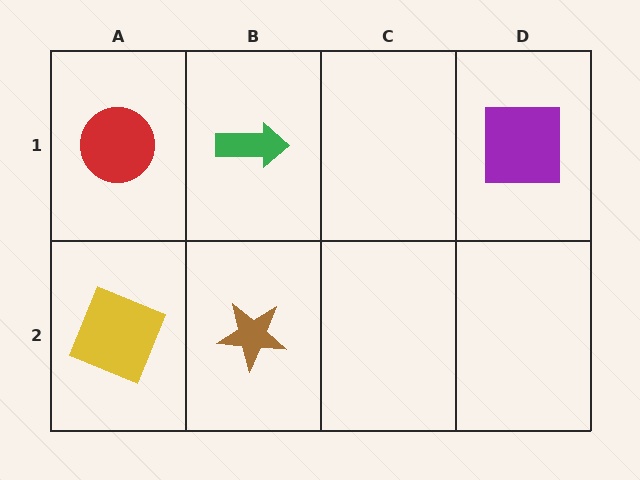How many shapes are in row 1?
3 shapes.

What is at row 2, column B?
A brown star.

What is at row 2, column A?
A yellow square.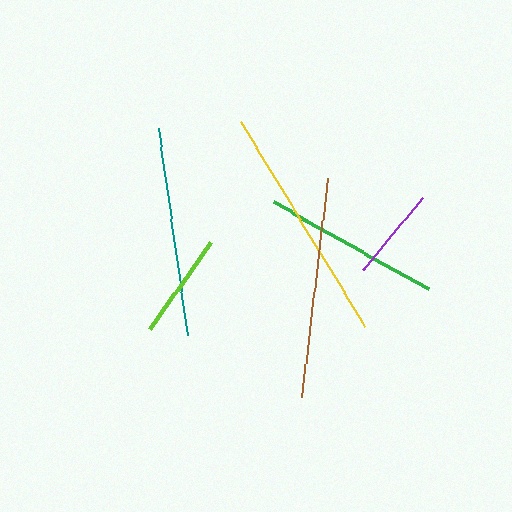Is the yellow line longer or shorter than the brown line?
The yellow line is longer than the brown line.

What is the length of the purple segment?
The purple segment is approximately 94 pixels long.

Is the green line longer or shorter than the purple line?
The green line is longer than the purple line.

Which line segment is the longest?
The yellow line is the longest at approximately 239 pixels.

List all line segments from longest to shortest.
From longest to shortest: yellow, brown, teal, green, lime, purple.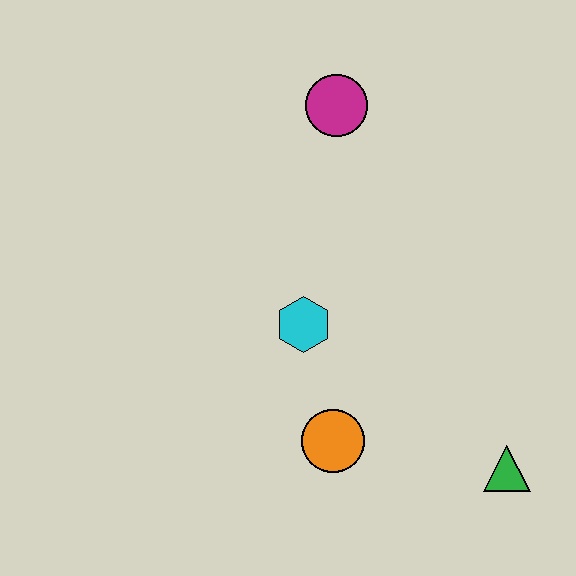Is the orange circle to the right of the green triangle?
No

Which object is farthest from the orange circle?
The magenta circle is farthest from the orange circle.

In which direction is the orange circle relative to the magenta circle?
The orange circle is below the magenta circle.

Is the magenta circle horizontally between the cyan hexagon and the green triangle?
Yes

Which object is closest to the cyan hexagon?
The orange circle is closest to the cyan hexagon.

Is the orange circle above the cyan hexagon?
No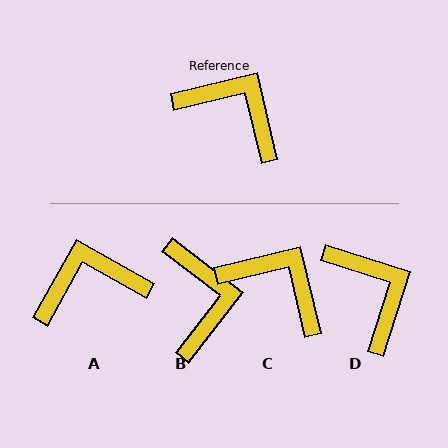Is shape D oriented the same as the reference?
No, it is off by about 31 degrees.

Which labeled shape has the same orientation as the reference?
C.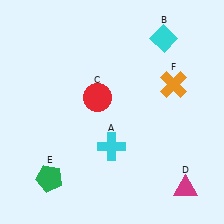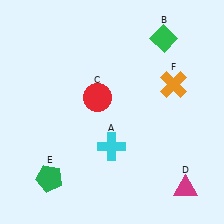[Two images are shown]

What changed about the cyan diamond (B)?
In Image 1, B is cyan. In Image 2, it changed to green.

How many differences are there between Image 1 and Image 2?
There is 1 difference between the two images.